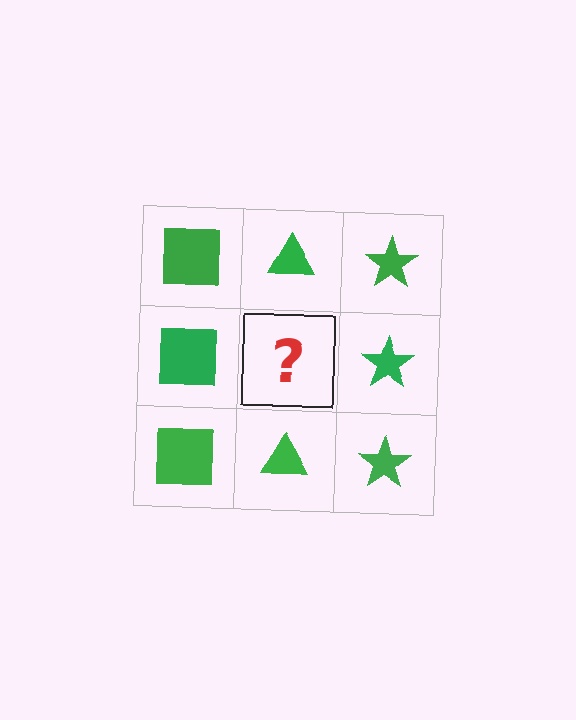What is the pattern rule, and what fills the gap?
The rule is that each column has a consistent shape. The gap should be filled with a green triangle.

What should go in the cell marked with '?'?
The missing cell should contain a green triangle.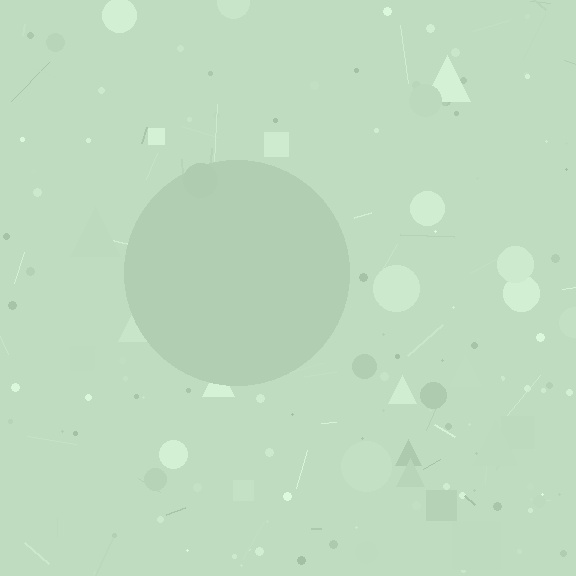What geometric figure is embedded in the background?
A circle is embedded in the background.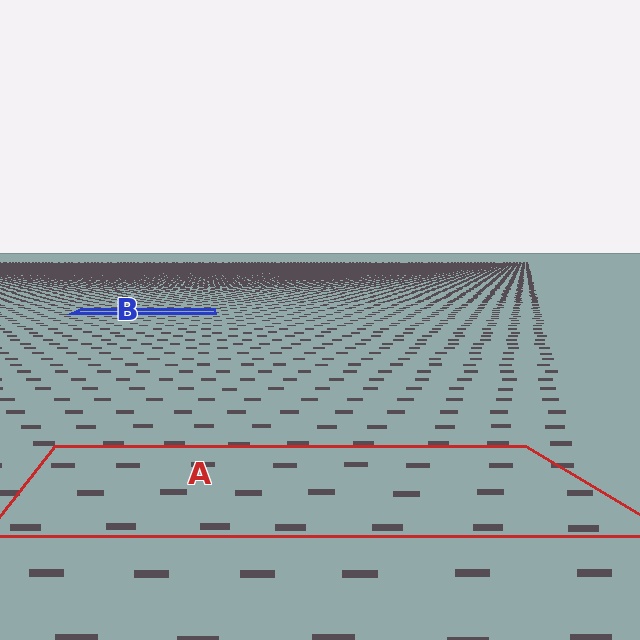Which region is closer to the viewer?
Region A is closer. The texture elements there are larger and more spread out.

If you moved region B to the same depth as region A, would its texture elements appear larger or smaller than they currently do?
They would appear larger. At a closer depth, the same texture elements are projected at a bigger on-screen size.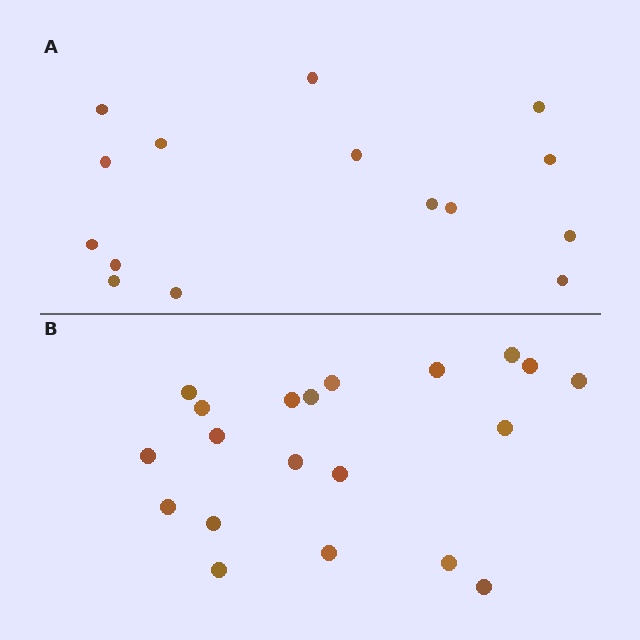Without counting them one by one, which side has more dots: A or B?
Region B (the bottom region) has more dots.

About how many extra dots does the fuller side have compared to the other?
Region B has about 5 more dots than region A.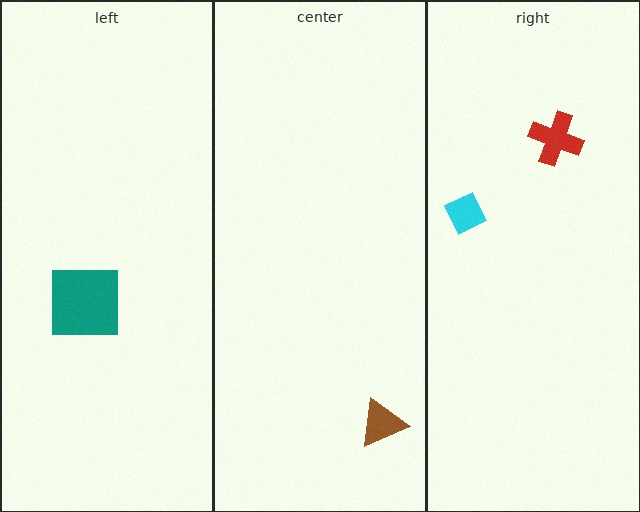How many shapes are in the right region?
2.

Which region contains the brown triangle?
The center region.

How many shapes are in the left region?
1.